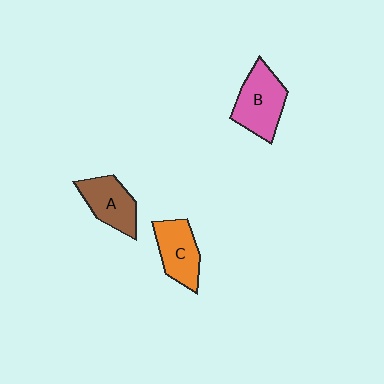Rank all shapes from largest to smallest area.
From largest to smallest: B (pink), C (orange), A (brown).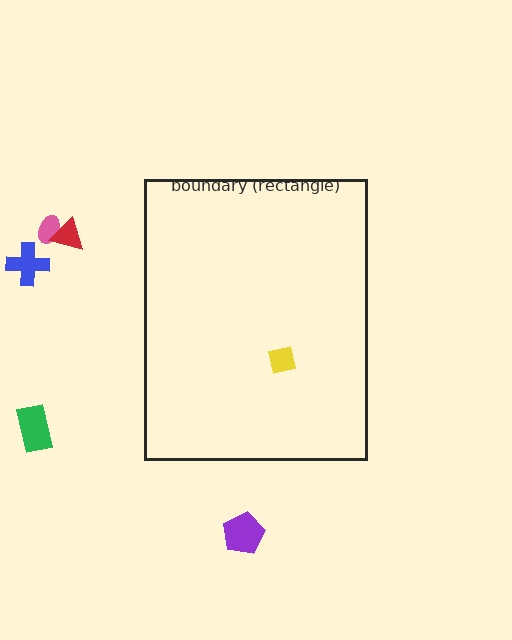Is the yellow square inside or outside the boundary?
Inside.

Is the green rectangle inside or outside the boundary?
Outside.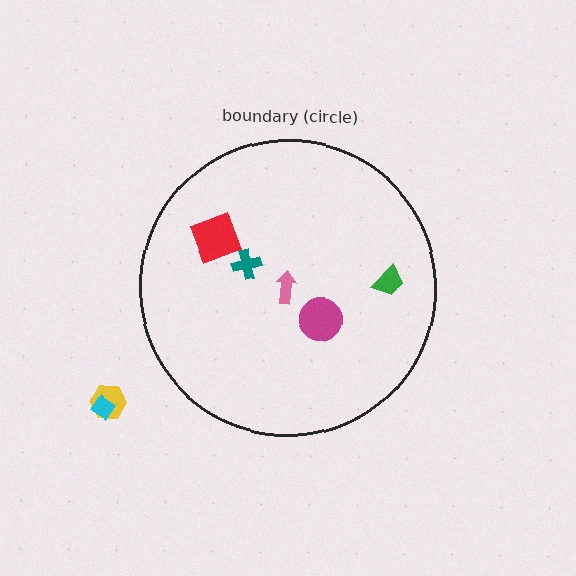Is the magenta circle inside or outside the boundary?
Inside.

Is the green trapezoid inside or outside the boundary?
Inside.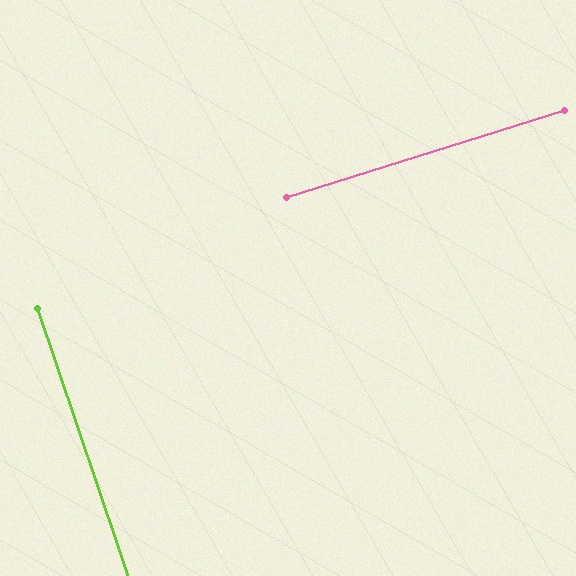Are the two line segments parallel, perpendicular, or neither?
Perpendicular — they meet at approximately 89°.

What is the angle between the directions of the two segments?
Approximately 89 degrees.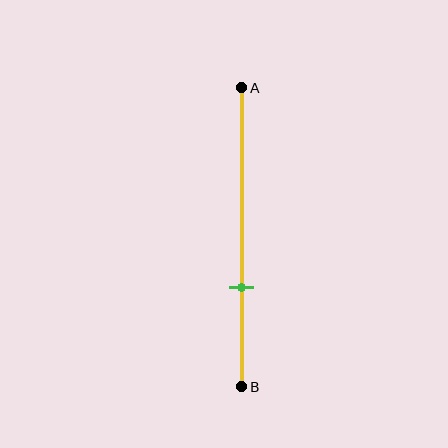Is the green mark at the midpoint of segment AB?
No, the mark is at about 65% from A, not at the 50% midpoint.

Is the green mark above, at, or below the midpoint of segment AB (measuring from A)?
The green mark is below the midpoint of segment AB.